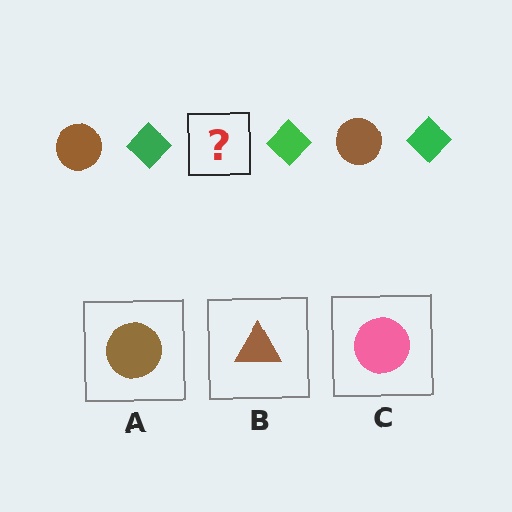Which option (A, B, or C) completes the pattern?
A.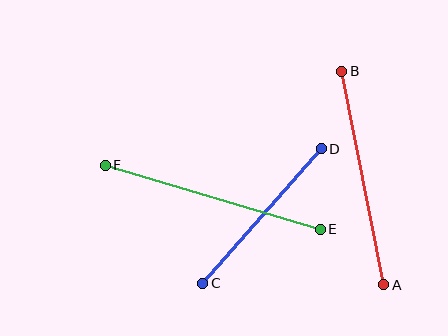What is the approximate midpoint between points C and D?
The midpoint is at approximately (262, 216) pixels.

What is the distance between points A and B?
The distance is approximately 218 pixels.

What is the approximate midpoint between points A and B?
The midpoint is at approximately (363, 178) pixels.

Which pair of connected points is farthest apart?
Points E and F are farthest apart.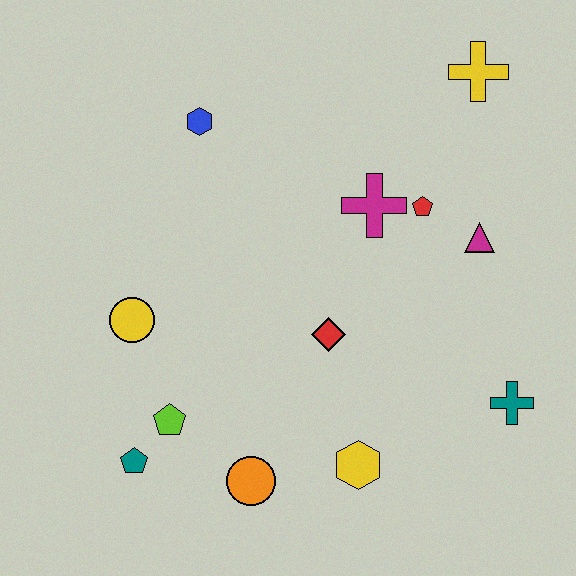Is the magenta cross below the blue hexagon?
Yes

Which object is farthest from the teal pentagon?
The yellow cross is farthest from the teal pentagon.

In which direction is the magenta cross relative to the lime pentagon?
The magenta cross is above the lime pentagon.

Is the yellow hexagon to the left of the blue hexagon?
No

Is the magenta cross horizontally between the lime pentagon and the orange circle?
No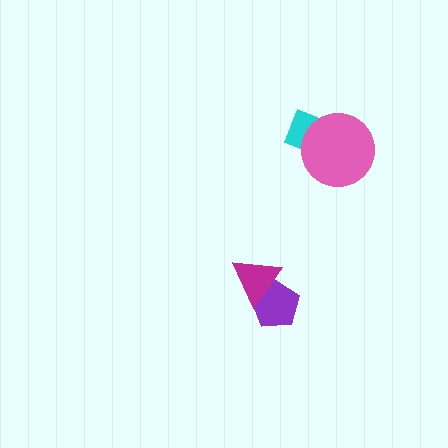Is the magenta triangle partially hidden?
No, no other shape covers it.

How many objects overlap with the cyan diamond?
1 object overlaps with the cyan diamond.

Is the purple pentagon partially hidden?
Yes, it is partially covered by another shape.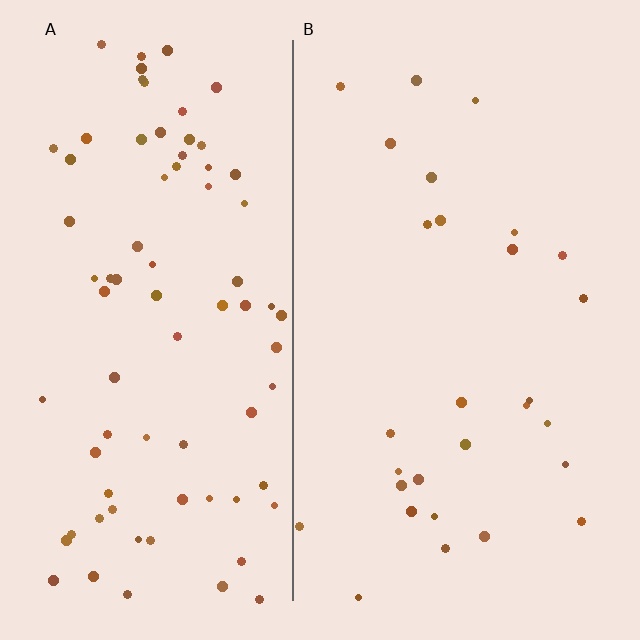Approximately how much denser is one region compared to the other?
Approximately 2.7× — region A over region B.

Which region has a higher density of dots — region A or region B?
A (the left).